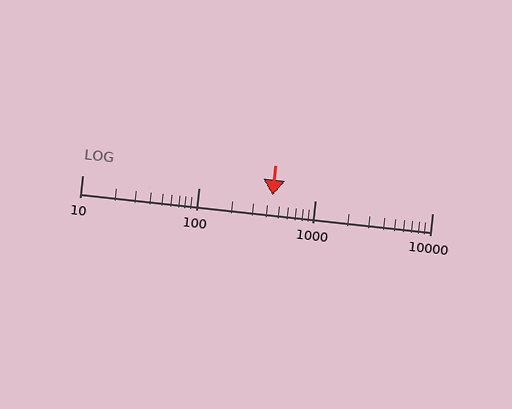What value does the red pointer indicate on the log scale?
The pointer indicates approximately 430.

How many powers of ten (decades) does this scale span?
The scale spans 3 decades, from 10 to 10000.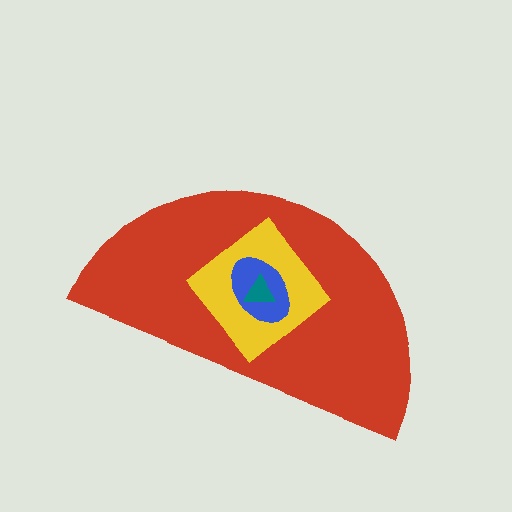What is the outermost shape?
The red semicircle.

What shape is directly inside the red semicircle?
The yellow diamond.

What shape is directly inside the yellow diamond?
The blue ellipse.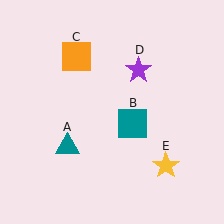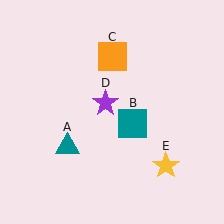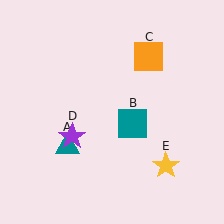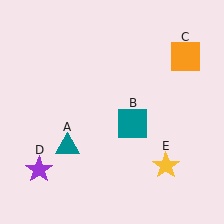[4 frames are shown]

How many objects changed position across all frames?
2 objects changed position: orange square (object C), purple star (object D).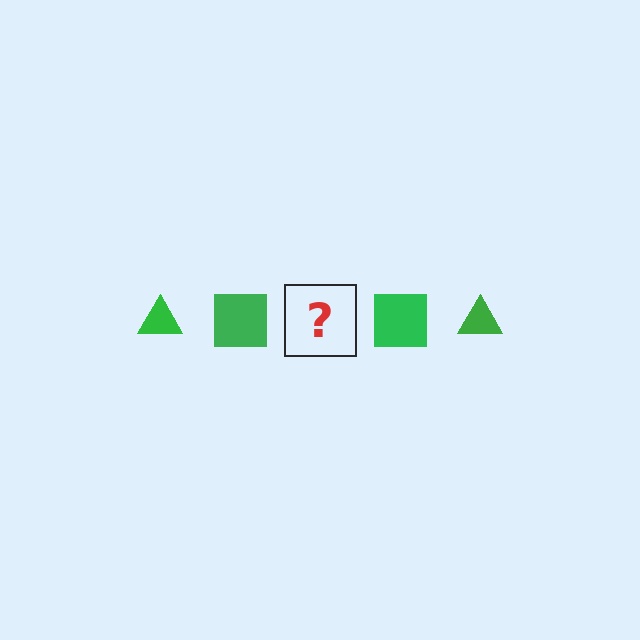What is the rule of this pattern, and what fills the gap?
The rule is that the pattern cycles through triangle, square shapes in green. The gap should be filled with a green triangle.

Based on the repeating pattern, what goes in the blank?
The blank should be a green triangle.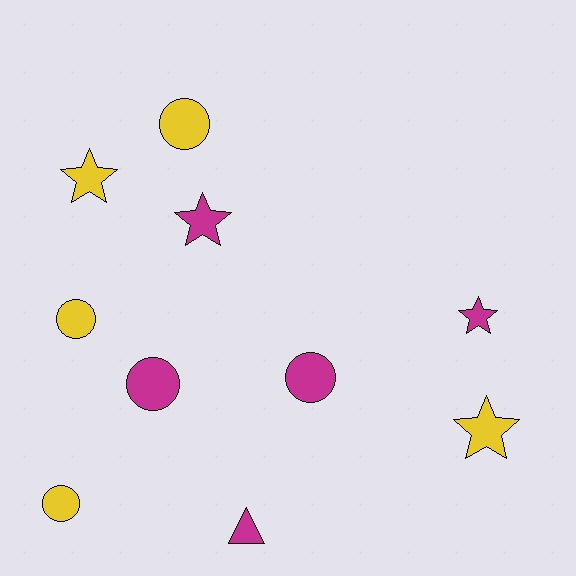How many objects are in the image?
There are 10 objects.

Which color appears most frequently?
Magenta, with 5 objects.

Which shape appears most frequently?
Circle, with 5 objects.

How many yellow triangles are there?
There are no yellow triangles.